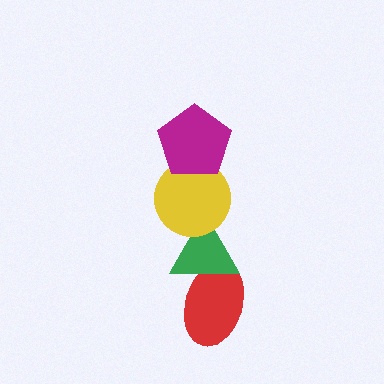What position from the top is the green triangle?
The green triangle is 3rd from the top.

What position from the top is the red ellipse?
The red ellipse is 4th from the top.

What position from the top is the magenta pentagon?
The magenta pentagon is 1st from the top.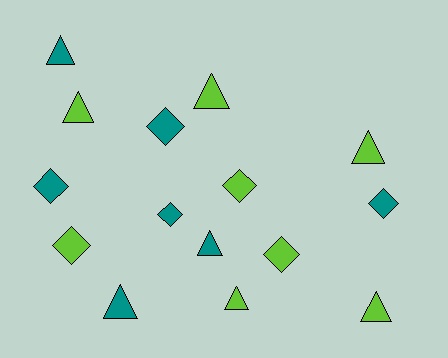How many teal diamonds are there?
There are 4 teal diamonds.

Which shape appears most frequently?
Triangle, with 8 objects.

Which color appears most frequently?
Lime, with 8 objects.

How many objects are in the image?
There are 15 objects.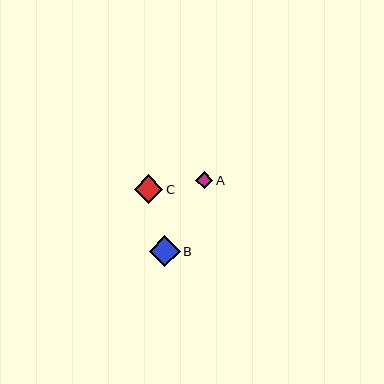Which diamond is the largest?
Diamond B is the largest with a size of approximately 31 pixels.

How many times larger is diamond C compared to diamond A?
Diamond C is approximately 1.7 times the size of diamond A.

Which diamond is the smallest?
Diamond A is the smallest with a size of approximately 17 pixels.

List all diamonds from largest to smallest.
From largest to smallest: B, C, A.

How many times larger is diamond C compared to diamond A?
Diamond C is approximately 1.7 times the size of diamond A.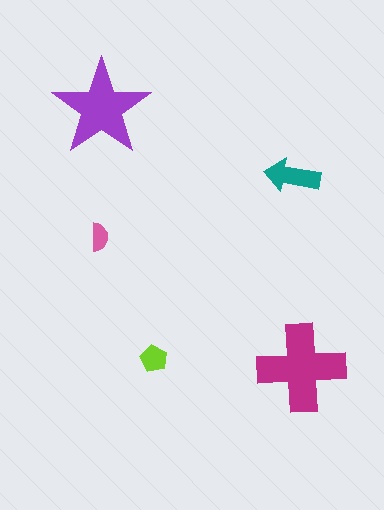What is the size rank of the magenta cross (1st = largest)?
1st.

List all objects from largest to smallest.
The magenta cross, the purple star, the teal arrow, the lime pentagon, the pink semicircle.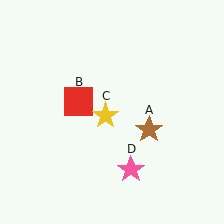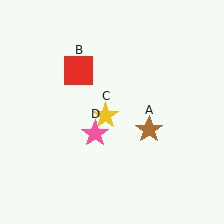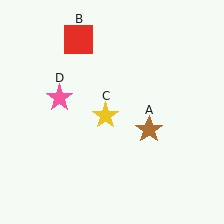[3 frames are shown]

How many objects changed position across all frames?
2 objects changed position: red square (object B), pink star (object D).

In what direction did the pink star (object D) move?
The pink star (object D) moved up and to the left.